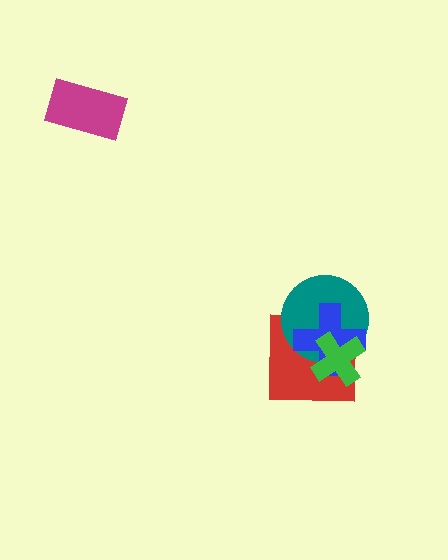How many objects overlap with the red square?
3 objects overlap with the red square.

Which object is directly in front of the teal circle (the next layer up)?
The blue cross is directly in front of the teal circle.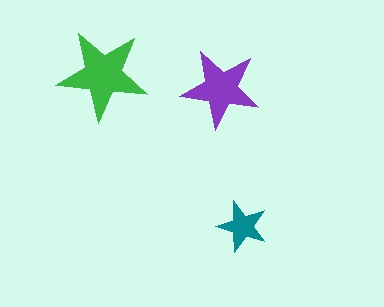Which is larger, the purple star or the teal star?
The purple one.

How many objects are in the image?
There are 3 objects in the image.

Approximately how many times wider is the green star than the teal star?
About 2 times wider.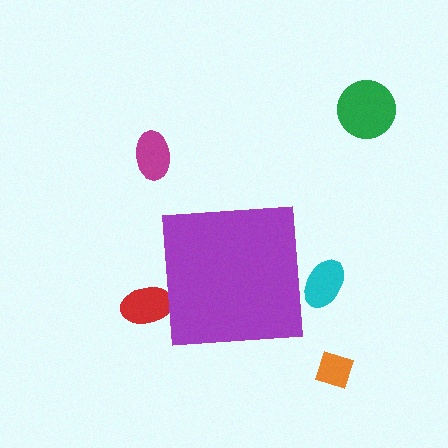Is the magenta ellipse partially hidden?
No, the magenta ellipse is fully visible.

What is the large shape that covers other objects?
A purple square.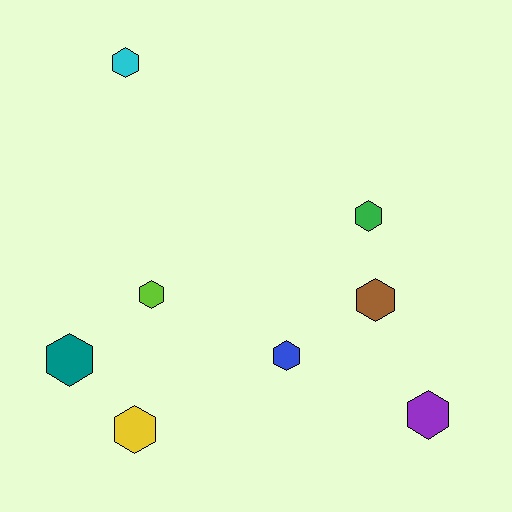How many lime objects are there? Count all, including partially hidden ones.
There is 1 lime object.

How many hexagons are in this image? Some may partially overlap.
There are 8 hexagons.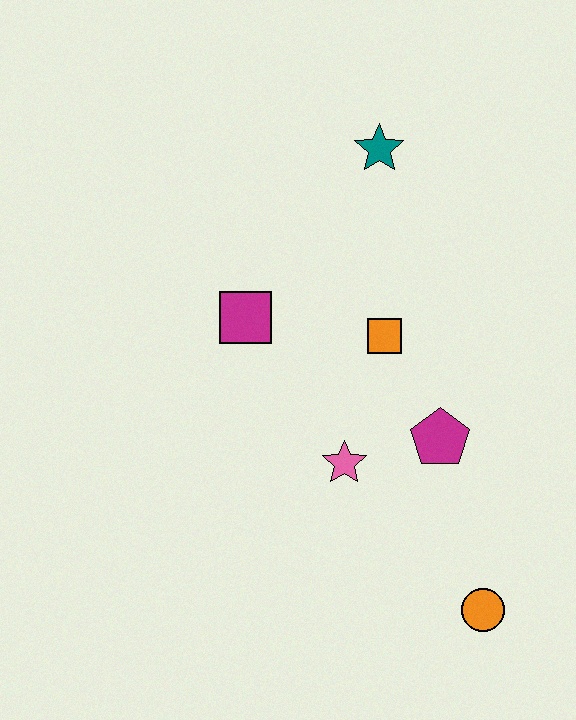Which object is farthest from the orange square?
The orange circle is farthest from the orange square.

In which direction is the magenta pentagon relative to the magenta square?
The magenta pentagon is to the right of the magenta square.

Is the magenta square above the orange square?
Yes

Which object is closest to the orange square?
The magenta pentagon is closest to the orange square.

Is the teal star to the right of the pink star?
Yes